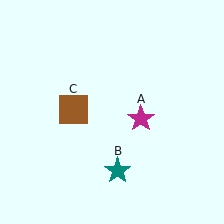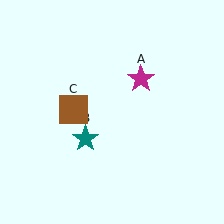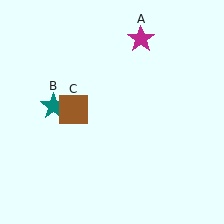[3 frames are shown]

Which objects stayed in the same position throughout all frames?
Brown square (object C) remained stationary.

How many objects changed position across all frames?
2 objects changed position: magenta star (object A), teal star (object B).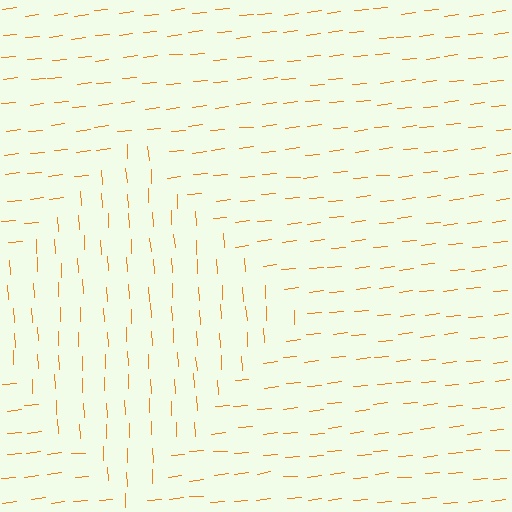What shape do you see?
I see a diamond.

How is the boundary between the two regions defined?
The boundary is defined purely by a change in line orientation (approximately 87 degrees difference). All lines are the same color and thickness.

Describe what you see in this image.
The image is filled with small orange line segments. A diamond region in the image has lines oriented differently from the surrounding lines, creating a visible texture boundary.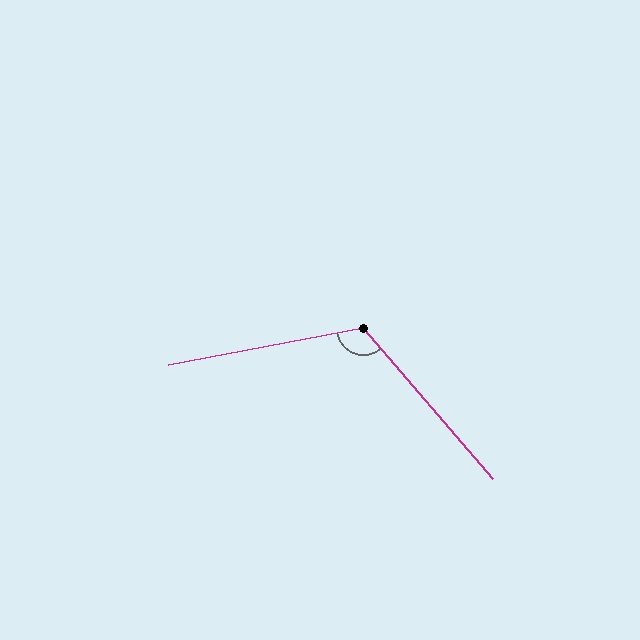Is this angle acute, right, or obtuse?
It is obtuse.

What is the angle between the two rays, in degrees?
Approximately 120 degrees.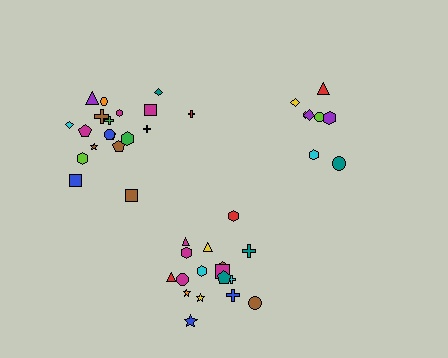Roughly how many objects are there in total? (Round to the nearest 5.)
Roughly 45 objects in total.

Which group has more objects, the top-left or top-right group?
The top-left group.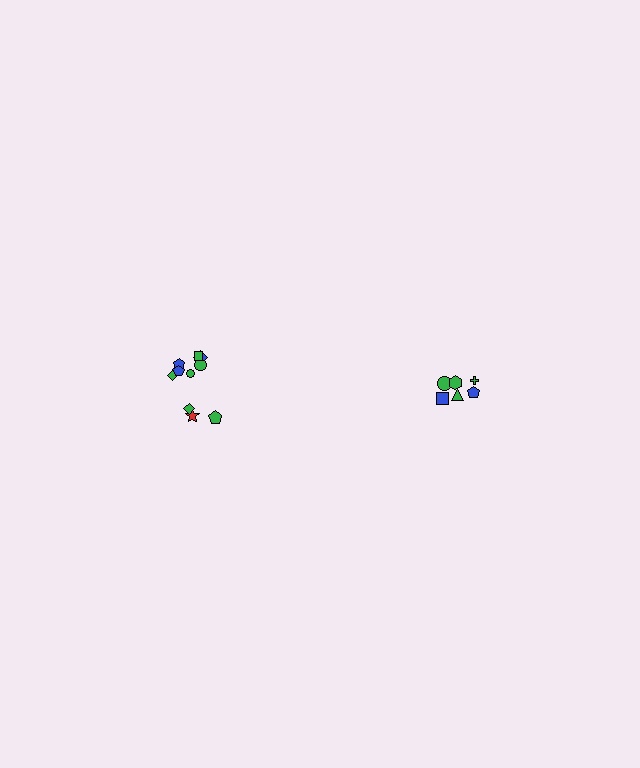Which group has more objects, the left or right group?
The left group.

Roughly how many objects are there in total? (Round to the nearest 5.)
Roughly 15 objects in total.